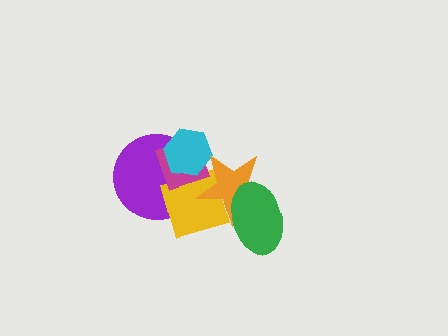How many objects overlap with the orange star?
4 objects overlap with the orange star.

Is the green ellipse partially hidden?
No, no other shape covers it.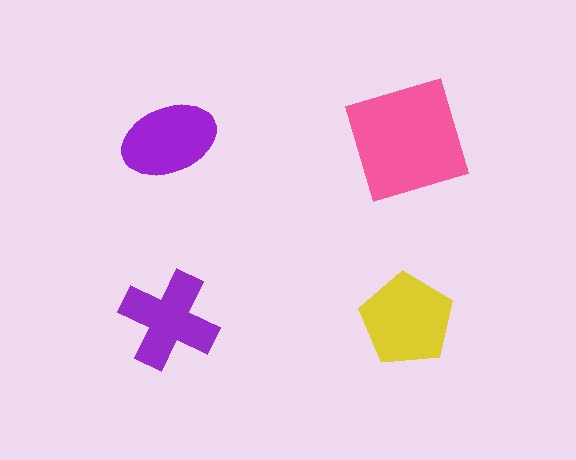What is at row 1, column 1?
A purple ellipse.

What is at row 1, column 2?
A pink square.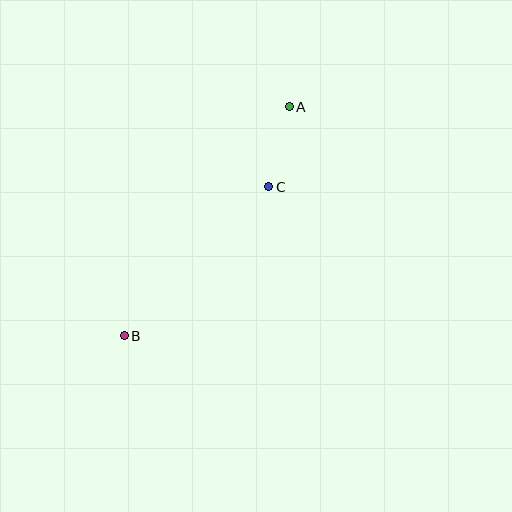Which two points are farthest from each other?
Points A and B are farthest from each other.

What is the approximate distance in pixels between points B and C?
The distance between B and C is approximately 208 pixels.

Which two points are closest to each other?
Points A and C are closest to each other.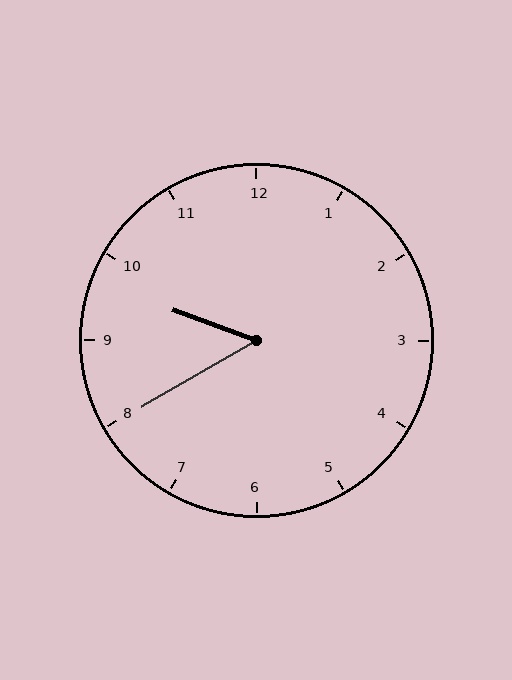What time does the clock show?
9:40.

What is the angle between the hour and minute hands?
Approximately 50 degrees.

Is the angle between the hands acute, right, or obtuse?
It is acute.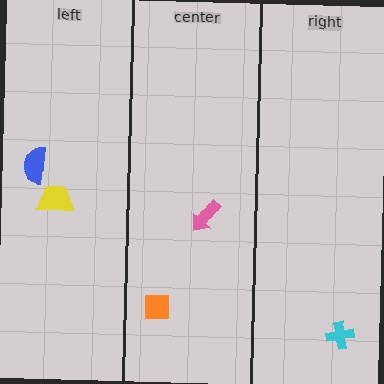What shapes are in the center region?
The orange square, the pink arrow.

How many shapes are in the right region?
1.